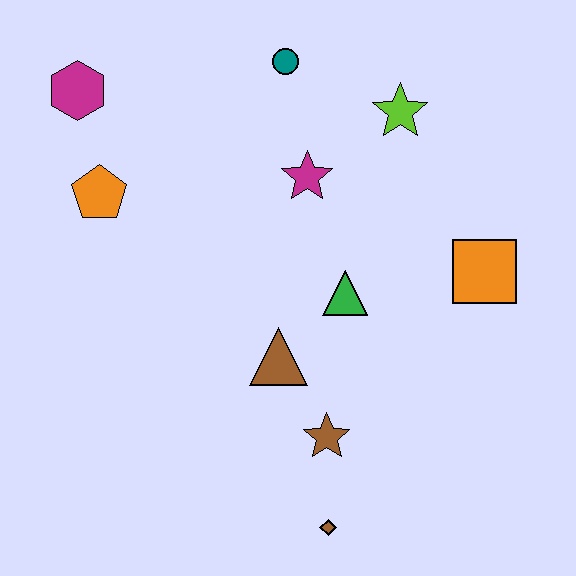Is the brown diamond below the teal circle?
Yes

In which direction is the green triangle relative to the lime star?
The green triangle is below the lime star.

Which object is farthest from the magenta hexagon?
The brown diamond is farthest from the magenta hexagon.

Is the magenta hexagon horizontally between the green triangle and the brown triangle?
No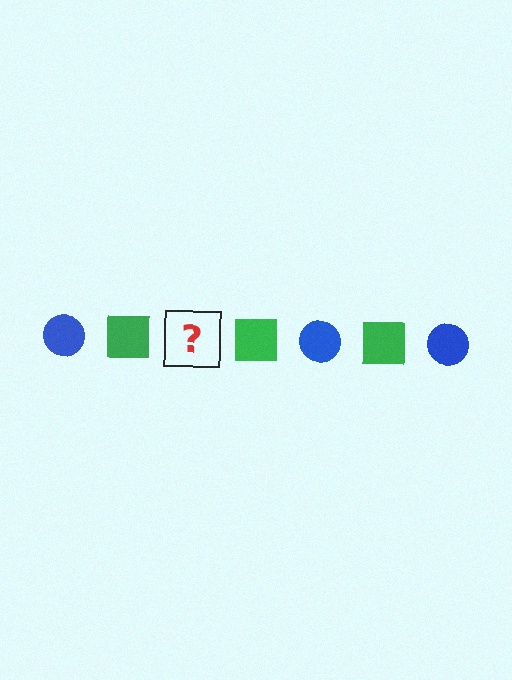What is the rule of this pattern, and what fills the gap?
The rule is that the pattern alternates between blue circle and green square. The gap should be filled with a blue circle.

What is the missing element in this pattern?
The missing element is a blue circle.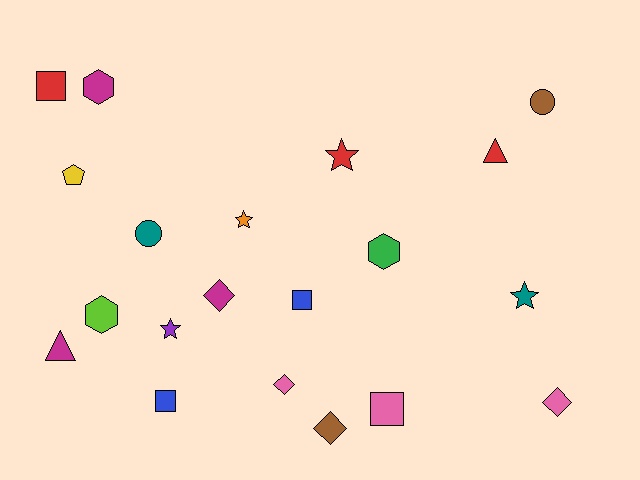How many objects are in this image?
There are 20 objects.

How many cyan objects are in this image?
There are no cyan objects.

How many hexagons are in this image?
There are 3 hexagons.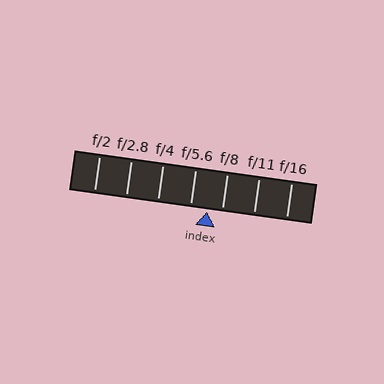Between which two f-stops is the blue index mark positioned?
The index mark is between f/5.6 and f/8.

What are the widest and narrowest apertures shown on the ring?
The widest aperture shown is f/2 and the narrowest is f/16.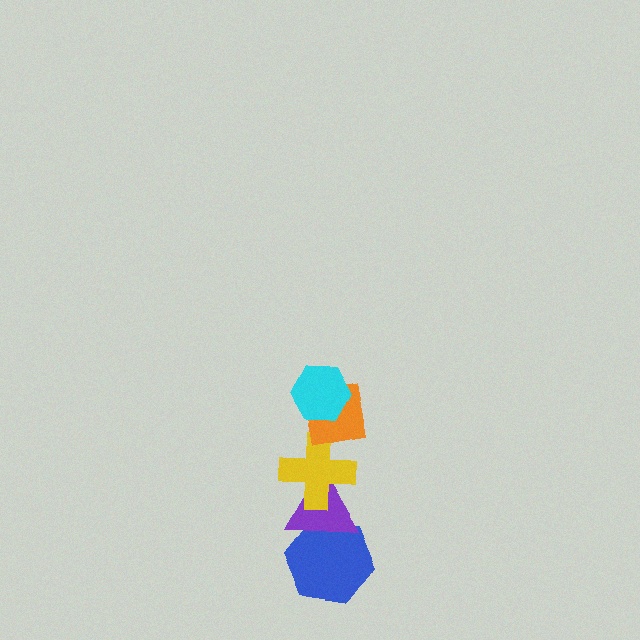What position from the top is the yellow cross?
The yellow cross is 3rd from the top.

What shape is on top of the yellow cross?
The orange square is on top of the yellow cross.